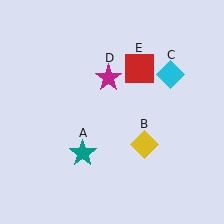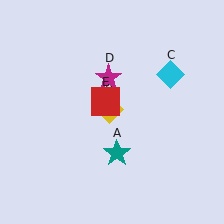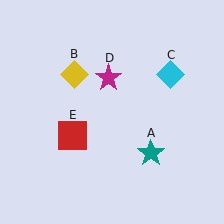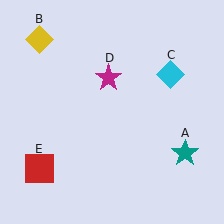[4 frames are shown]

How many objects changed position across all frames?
3 objects changed position: teal star (object A), yellow diamond (object B), red square (object E).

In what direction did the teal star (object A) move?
The teal star (object A) moved right.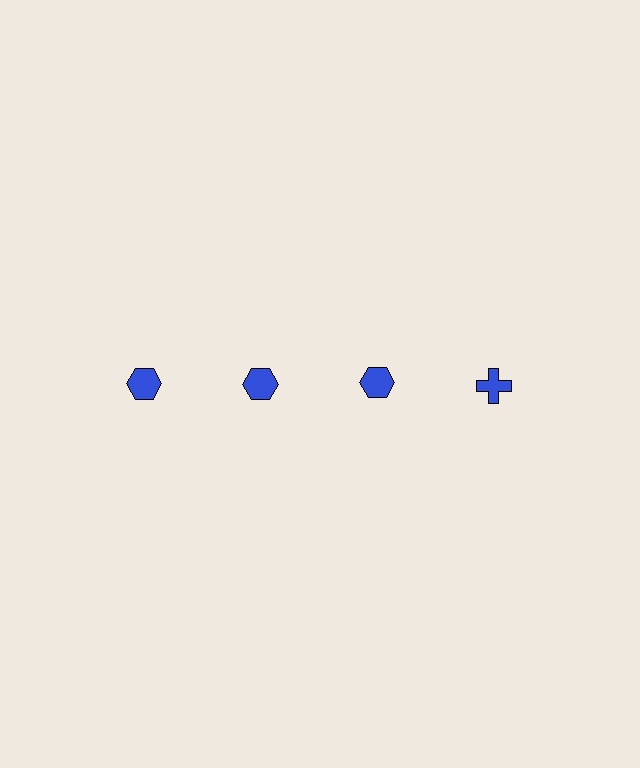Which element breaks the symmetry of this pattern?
The blue cross in the top row, second from right column breaks the symmetry. All other shapes are blue hexagons.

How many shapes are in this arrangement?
There are 4 shapes arranged in a grid pattern.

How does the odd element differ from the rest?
It has a different shape: cross instead of hexagon.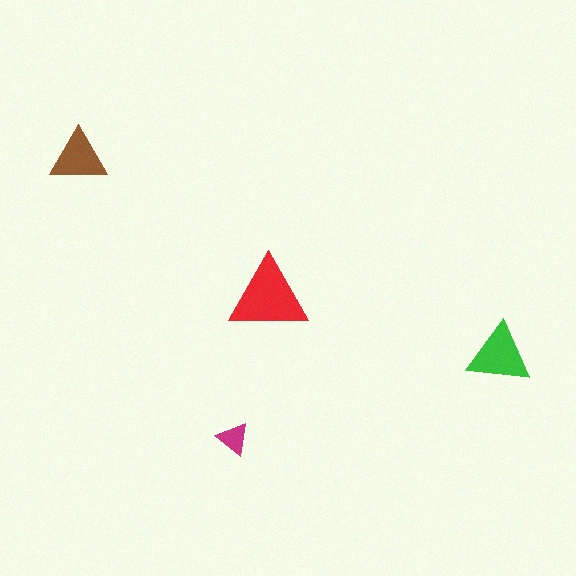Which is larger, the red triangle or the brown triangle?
The red one.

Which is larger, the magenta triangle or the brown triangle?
The brown one.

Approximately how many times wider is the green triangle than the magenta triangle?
About 2 times wider.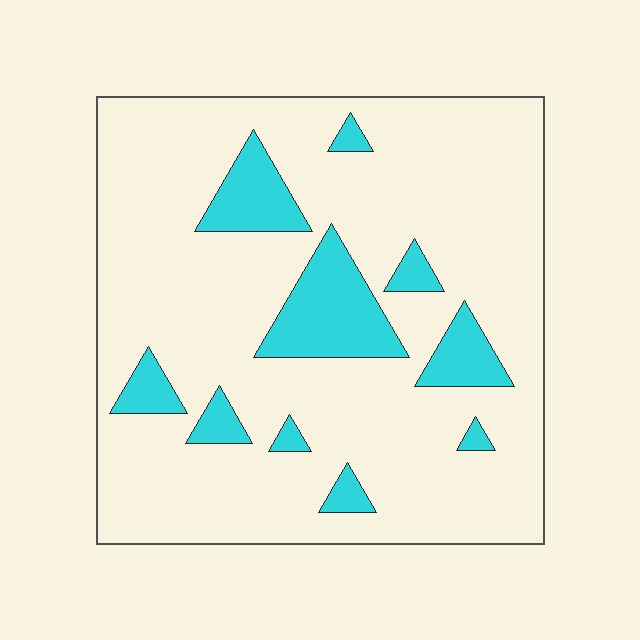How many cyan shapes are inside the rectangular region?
10.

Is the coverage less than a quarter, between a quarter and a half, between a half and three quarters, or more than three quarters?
Less than a quarter.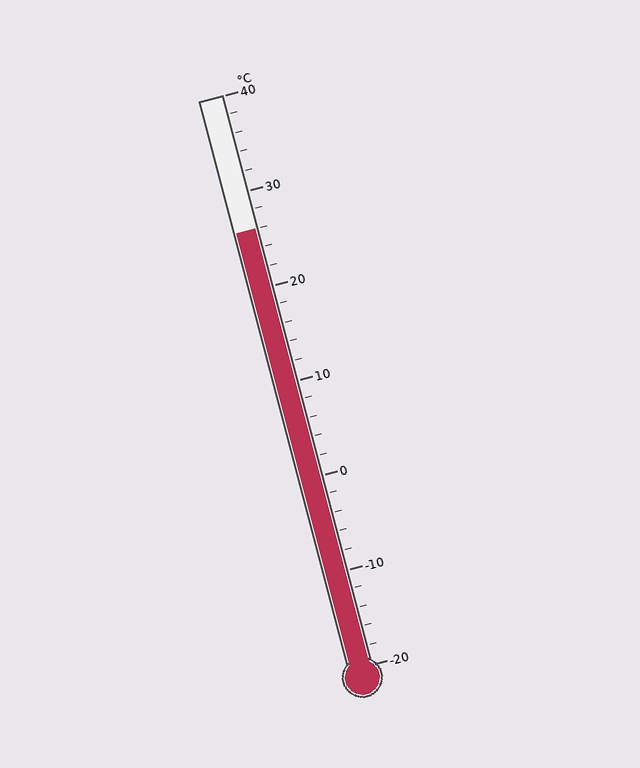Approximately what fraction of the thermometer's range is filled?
The thermometer is filled to approximately 75% of its range.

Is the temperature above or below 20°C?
The temperature is above 20°C.